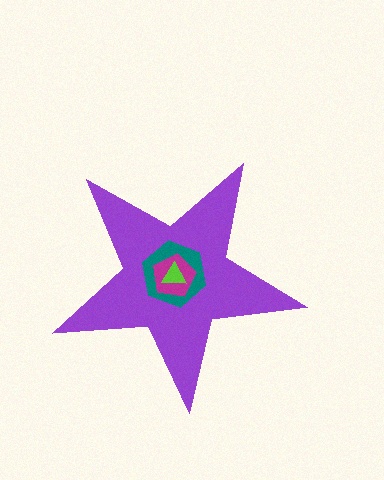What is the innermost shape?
The lime triangle.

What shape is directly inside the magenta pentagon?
The lime triangle.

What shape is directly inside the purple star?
The teal hexagon.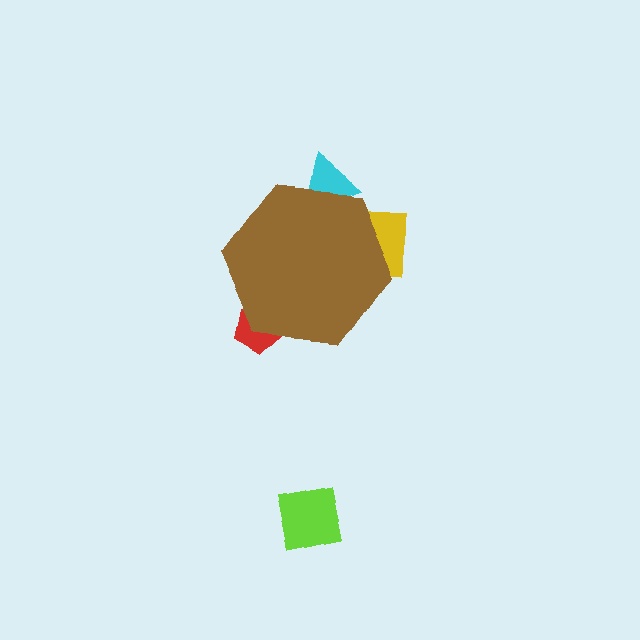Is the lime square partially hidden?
No, the lime square is fully visible.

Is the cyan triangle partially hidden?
Yes, the cyan triangle is partially hidden behind the brown hexagon.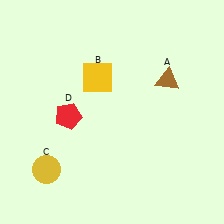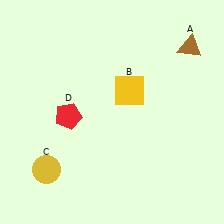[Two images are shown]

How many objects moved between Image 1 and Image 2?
2 objects moved between the two images.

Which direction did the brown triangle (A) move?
The brown triangle (A) moved up.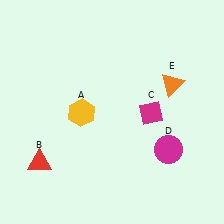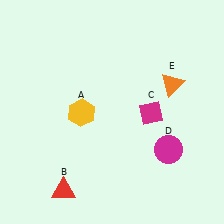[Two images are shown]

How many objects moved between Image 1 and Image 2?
1 object moved between the two images.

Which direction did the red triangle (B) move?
The red triangle (B) moved down.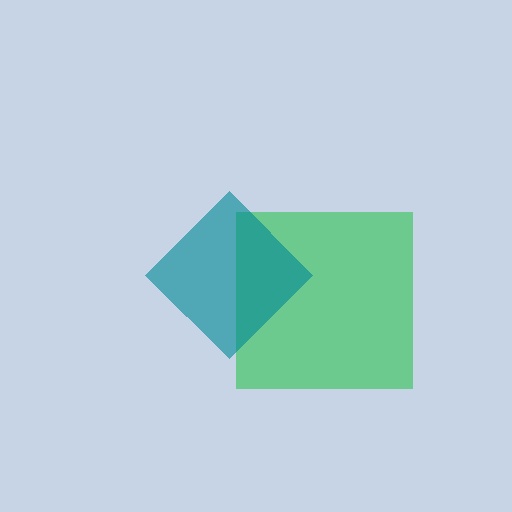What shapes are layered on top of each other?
The layered shapes are: a green square, a teal diamond.